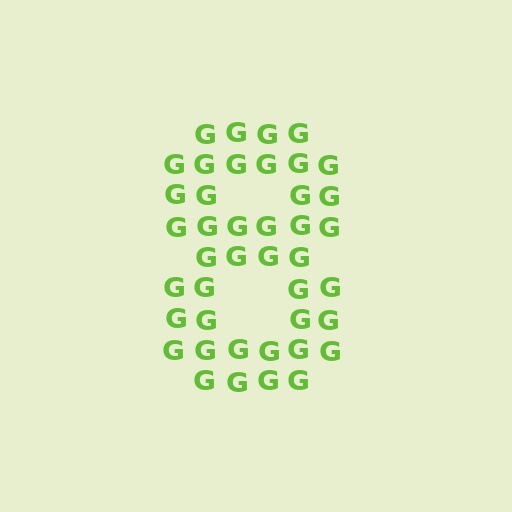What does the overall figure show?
The overall figure shows the digit 8.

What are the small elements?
The small elements are letter G's.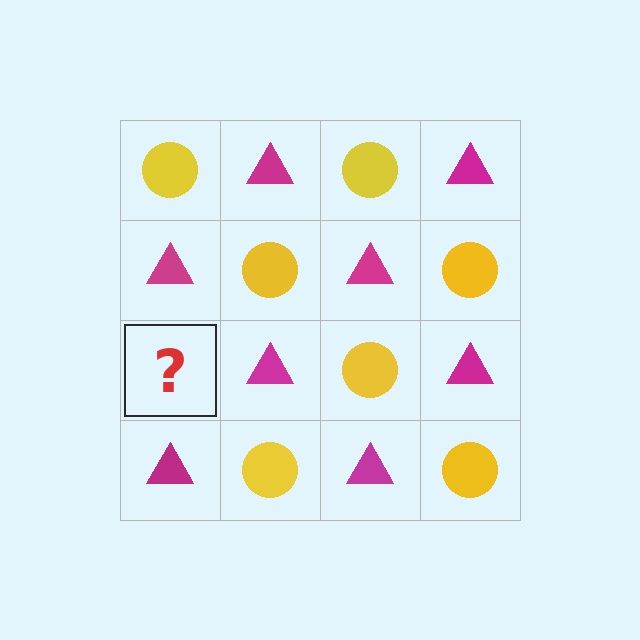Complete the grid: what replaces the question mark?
The question mark should be replaced with a yellow circle.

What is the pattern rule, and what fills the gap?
The rule is that it alternates yellow circle and magenta triangle in a checkerboard pattern. The gap should be filled with a yellow circle.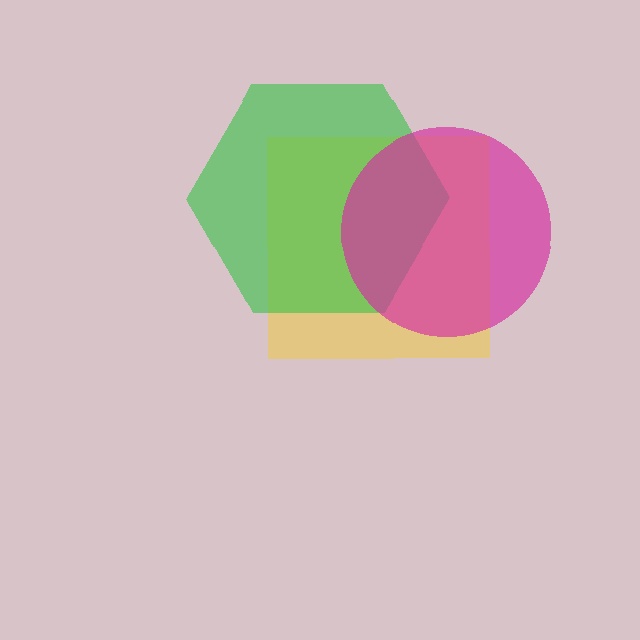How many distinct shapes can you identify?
There are 3 distinct shapes: a yellow square, a green hexagon, a magenta circle.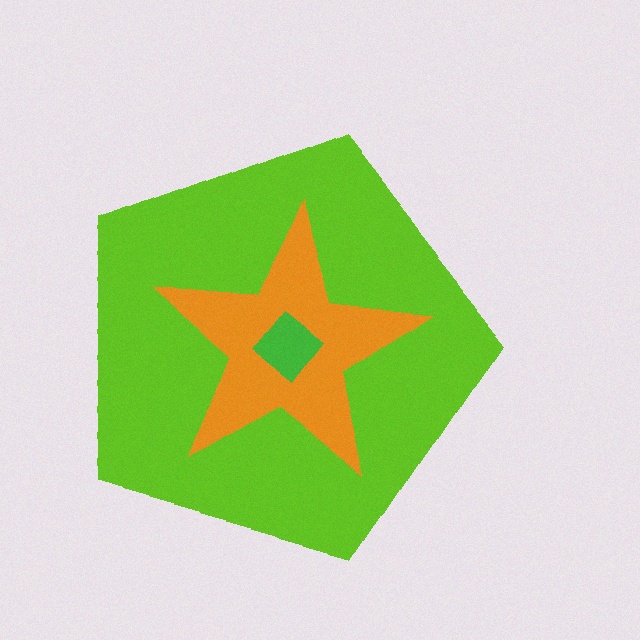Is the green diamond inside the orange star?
Yes.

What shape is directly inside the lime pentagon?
The orange star.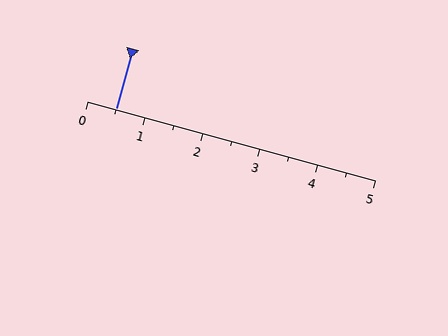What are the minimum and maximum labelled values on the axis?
The axis runs from 0 to 5.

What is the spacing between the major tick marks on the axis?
The major ticks are spaced 1 apart.